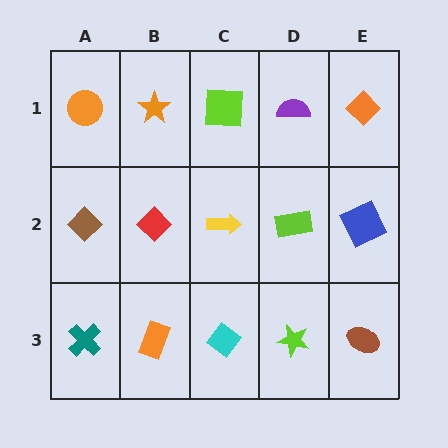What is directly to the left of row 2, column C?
A red diamond.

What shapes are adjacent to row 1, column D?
A lime rectangle (row 2, column D), a lime square (row 1, column C), an orange diamond (row 1, column E).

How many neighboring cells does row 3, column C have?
3.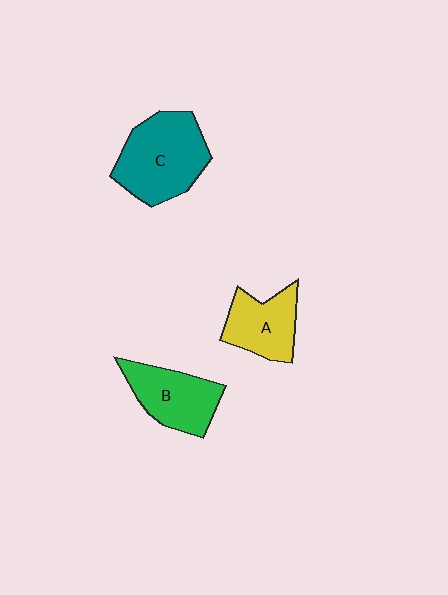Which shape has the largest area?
Shape C (teal).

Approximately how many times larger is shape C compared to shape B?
Approximately 1.4 times.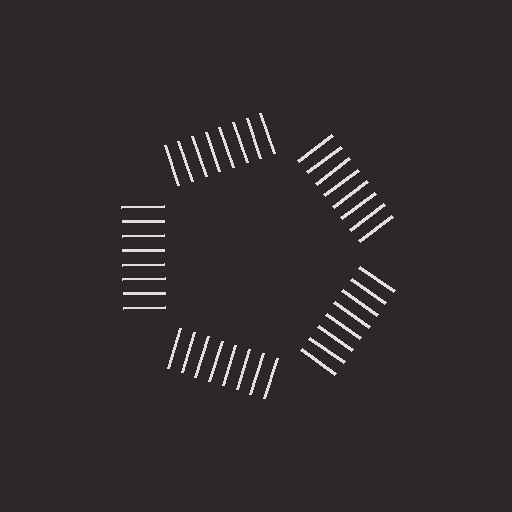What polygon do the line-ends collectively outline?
An illusory pentagon — the line segments terminate on its edges but no continuous stroke is drawn.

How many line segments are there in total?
40 — 8 along each of the 5 edges.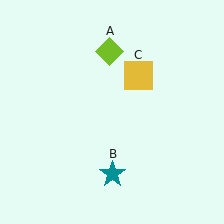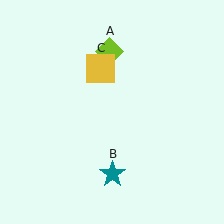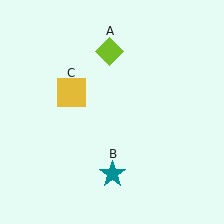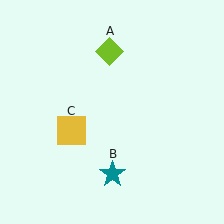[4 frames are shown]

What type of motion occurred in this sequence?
The yellow square (object C) rotated counterclockwise around the center of the scene.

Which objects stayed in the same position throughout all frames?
Lime diamond (object A) and teal star (object B) remained stationary.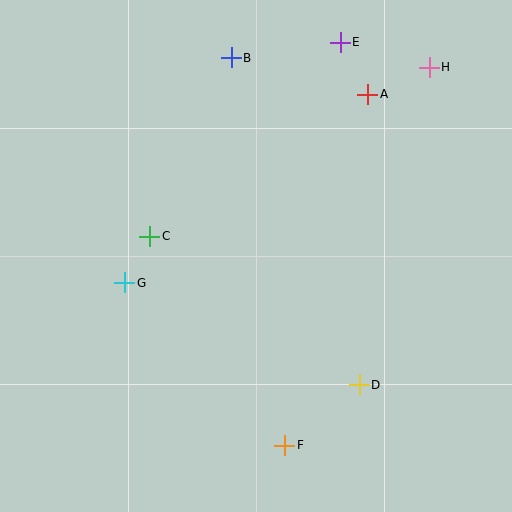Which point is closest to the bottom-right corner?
Point D is closest to the bottom-right corner.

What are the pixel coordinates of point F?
Point F is at (285, 445).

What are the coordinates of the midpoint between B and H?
The midpoint between B and H is at (330, 62).